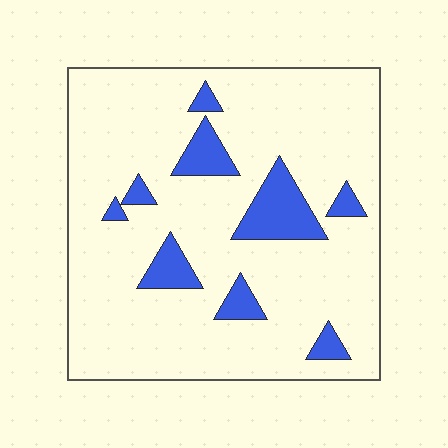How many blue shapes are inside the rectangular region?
9.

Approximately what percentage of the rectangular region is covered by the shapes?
Approximately 15%.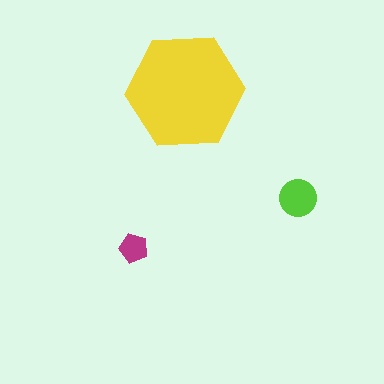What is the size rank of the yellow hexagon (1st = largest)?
1st.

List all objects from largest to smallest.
The yellow hexagon, the lime circle, the magenta pentagon.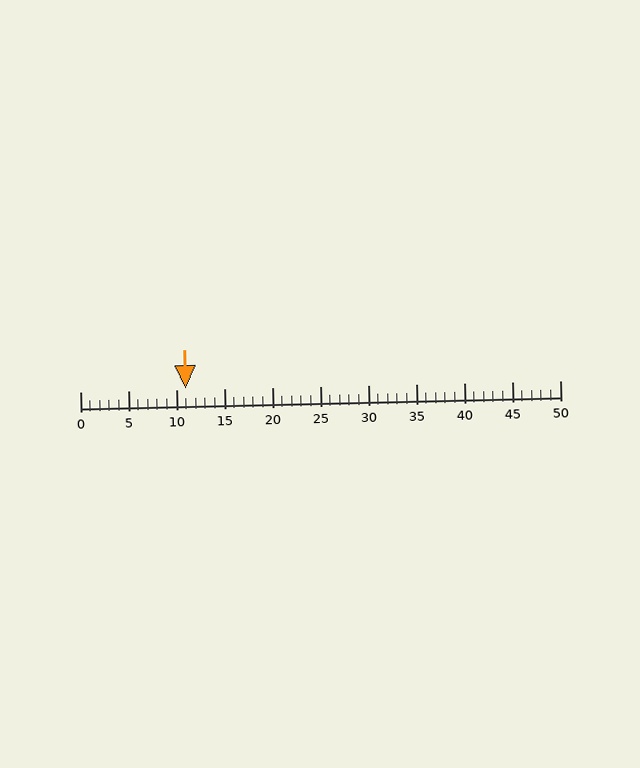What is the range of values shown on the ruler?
The ruler shows values from 0 to 50.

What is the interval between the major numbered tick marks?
The major tick marks are spaced 5 units apart.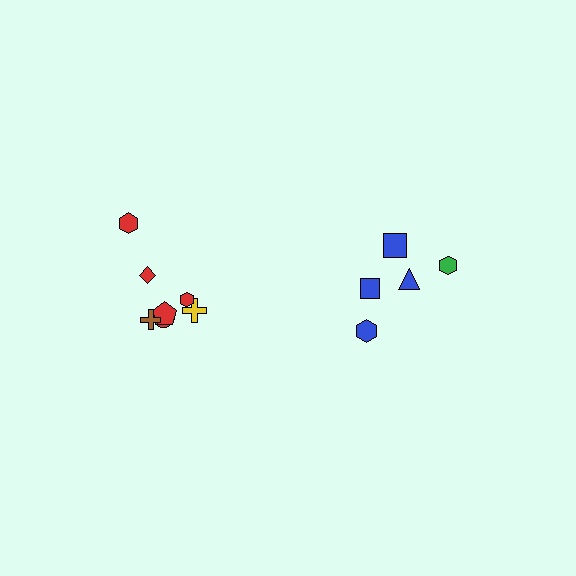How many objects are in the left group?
There are 7 objects.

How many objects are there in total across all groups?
There are 12 objects.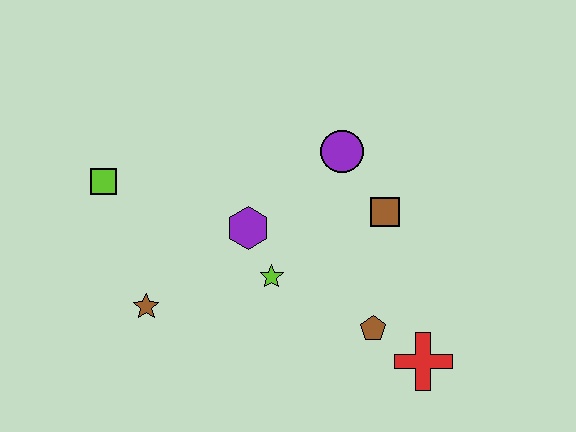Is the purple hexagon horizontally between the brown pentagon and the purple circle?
No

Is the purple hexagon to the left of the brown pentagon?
Yes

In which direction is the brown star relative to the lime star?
The brown star is to the left of the lime star.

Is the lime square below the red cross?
No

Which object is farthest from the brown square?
The lime square is farthest from the brown square.